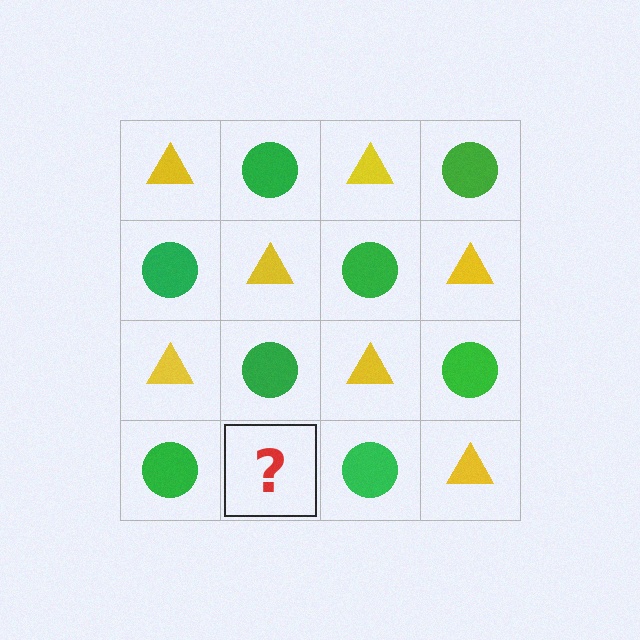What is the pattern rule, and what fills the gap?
The rule is that it alternates yellow triangle and green circle in a checkerboard pattern. The gap should be filled with a yellow triangle.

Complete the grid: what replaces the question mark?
The question mark should be replaced with a yellow triangle.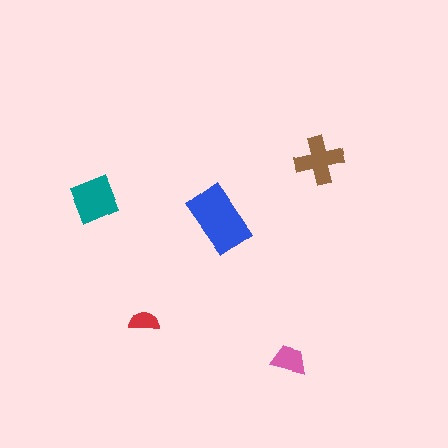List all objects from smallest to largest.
The red semicircle, the pink trapezoid, the brown cross, the teal square, the blue rectangle.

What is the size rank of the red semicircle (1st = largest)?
5th.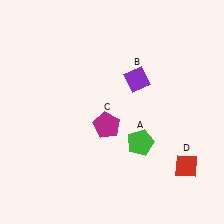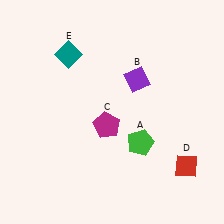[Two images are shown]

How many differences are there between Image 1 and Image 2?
There is 1 difference between the two images.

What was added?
A teal diamond (E) was added in Image 2.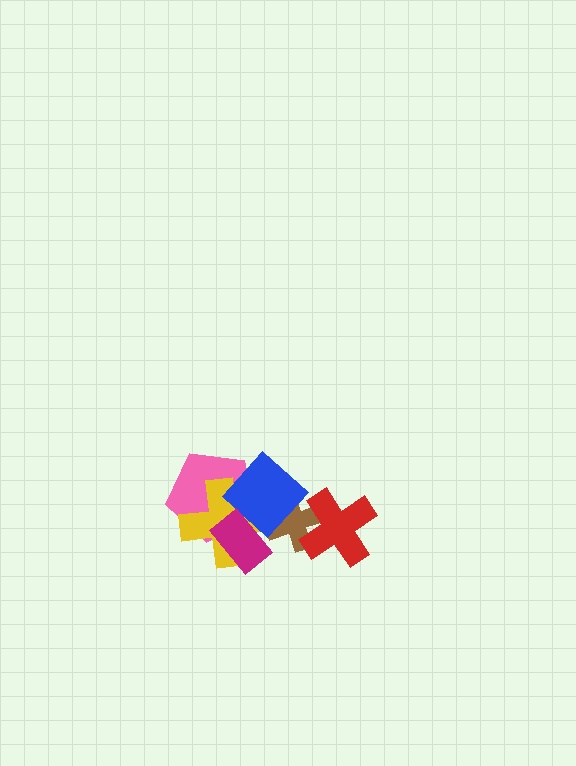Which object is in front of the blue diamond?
The magenta rectangle is in front of the blue diamond.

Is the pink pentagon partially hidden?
Yes, it is partially covered by another shape.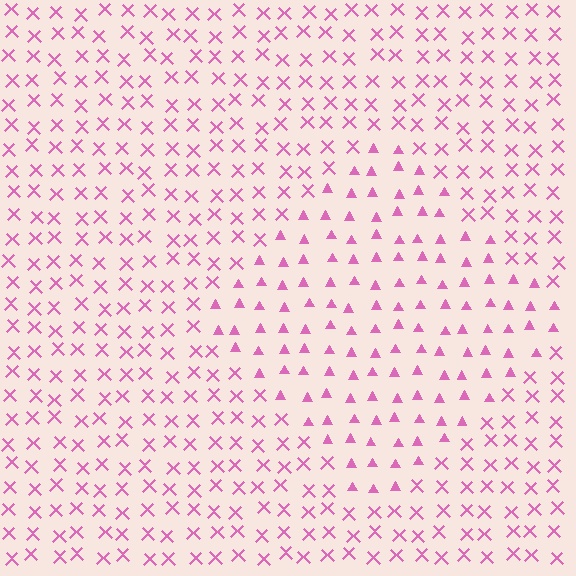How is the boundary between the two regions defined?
The boundary is defined by a change in element shape: triangles inside vs. X marks outside. All elements share the same color and spacing.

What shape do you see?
I see a diamond.